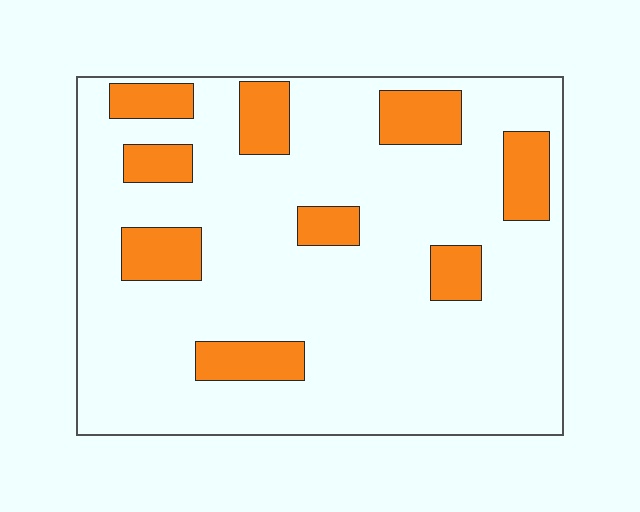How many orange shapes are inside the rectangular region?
9.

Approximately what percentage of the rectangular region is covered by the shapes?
Approximately 20%.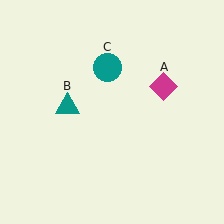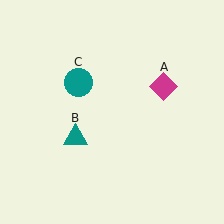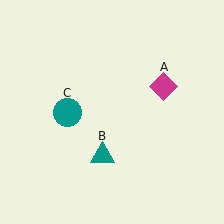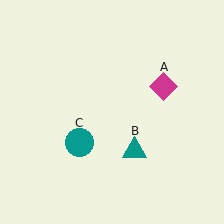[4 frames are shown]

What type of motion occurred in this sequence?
The teal triangle (object B), teal circle (object C) rotated counterclockwise around the center of the scene.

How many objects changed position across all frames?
2 objects changed position: teal triangle (object B), teal circle (object C).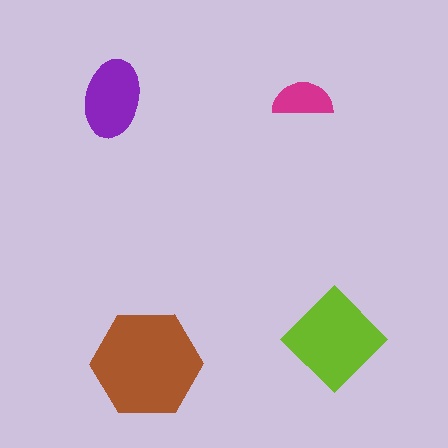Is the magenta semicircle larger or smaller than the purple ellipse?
Smaller.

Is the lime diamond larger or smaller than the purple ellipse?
Larger.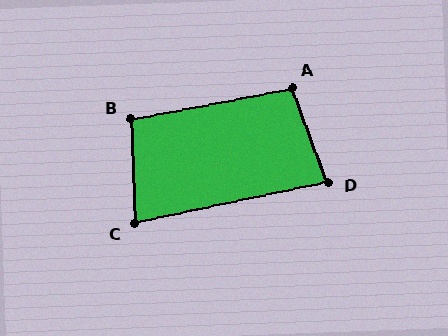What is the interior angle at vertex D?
Approximately 81 degrees (acute).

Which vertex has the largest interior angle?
A, at approximately 100 degrees.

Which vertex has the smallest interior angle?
C, at approximately 80 degrees.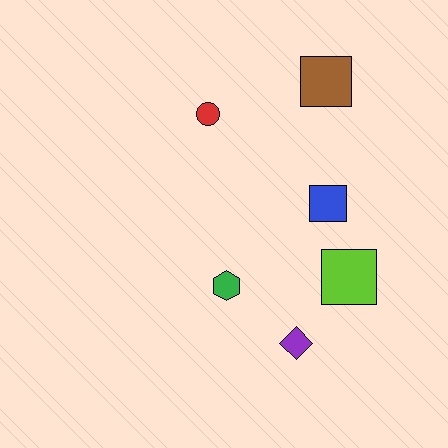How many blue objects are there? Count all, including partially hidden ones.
There is 1 blue object.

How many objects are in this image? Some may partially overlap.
There are 6 objects.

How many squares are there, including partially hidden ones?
There are 3 squares.